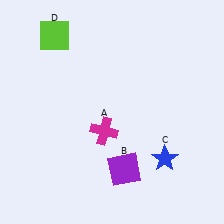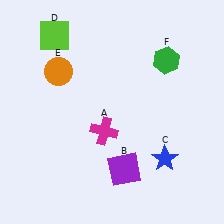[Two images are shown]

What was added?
An orange circle (E), a green hexagon (F) were added in Image 2.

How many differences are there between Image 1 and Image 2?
There are 2 differences between the two images.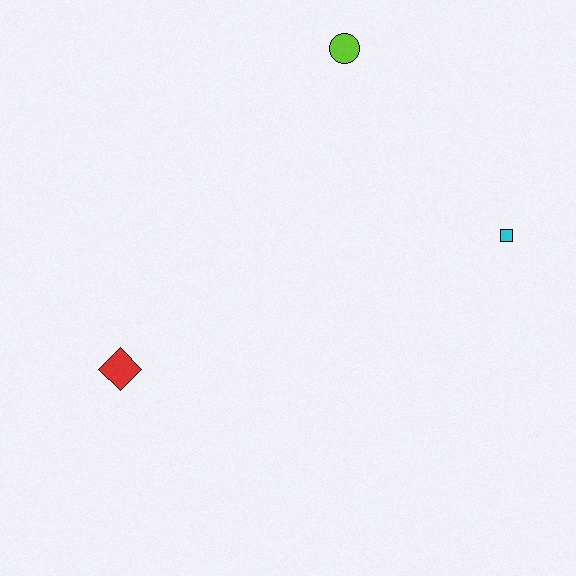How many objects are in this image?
There are 3 objects.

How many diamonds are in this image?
There is 1 diamond.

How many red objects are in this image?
There is 1 red object.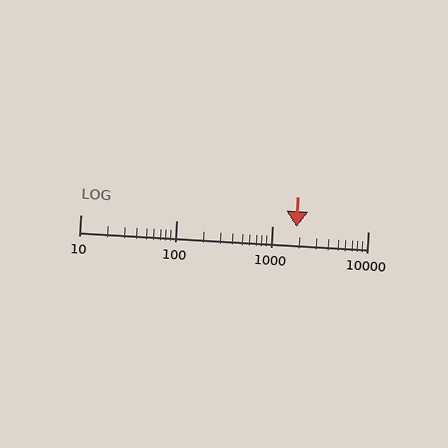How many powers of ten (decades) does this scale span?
The scale spans 3 decades, from 10 to 10000.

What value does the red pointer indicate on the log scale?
The pointer indicates approximately 1800.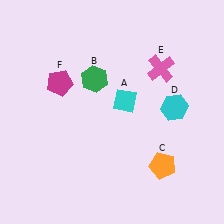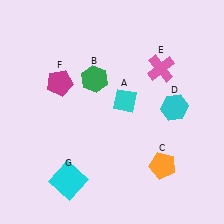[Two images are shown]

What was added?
A cyan square (G) was added in Image 2.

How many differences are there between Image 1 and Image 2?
There is 1 difference between the two images.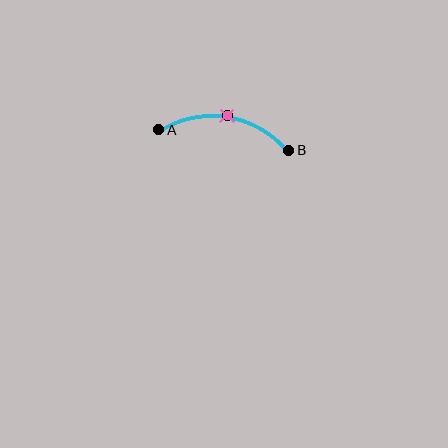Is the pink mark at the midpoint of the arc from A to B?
Yes. The pink mark lies on the arc at equal arc-length from both A and B — it is the arc midpoint.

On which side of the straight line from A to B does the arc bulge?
The arc bulges above the straight line connecting A and B.